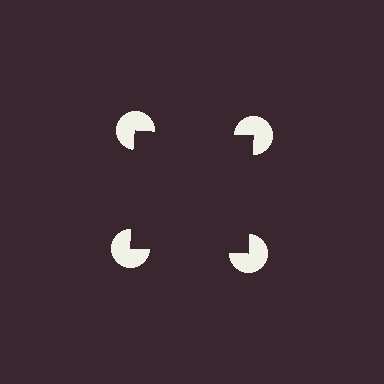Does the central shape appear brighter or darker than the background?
It typically appears slightly darker than the background, even though no actual brightness change is drawn.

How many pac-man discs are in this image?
There are 4 — one at each vertex of the illusory square.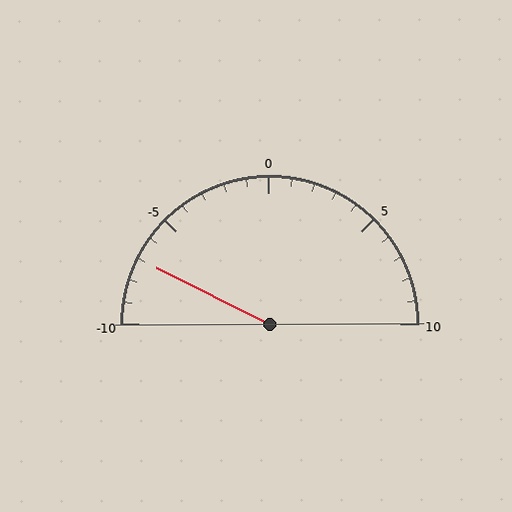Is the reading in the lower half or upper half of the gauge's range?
The reading is in the lower half of the range (-10 to 10).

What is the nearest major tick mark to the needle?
The nearest major tick mark is -5.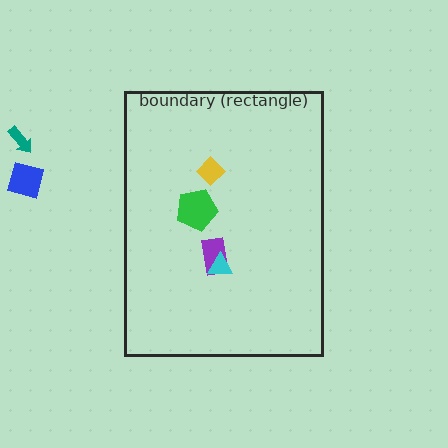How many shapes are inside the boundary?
4 inside, 2 outside.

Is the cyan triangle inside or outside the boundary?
Inside.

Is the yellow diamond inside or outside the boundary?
Inside.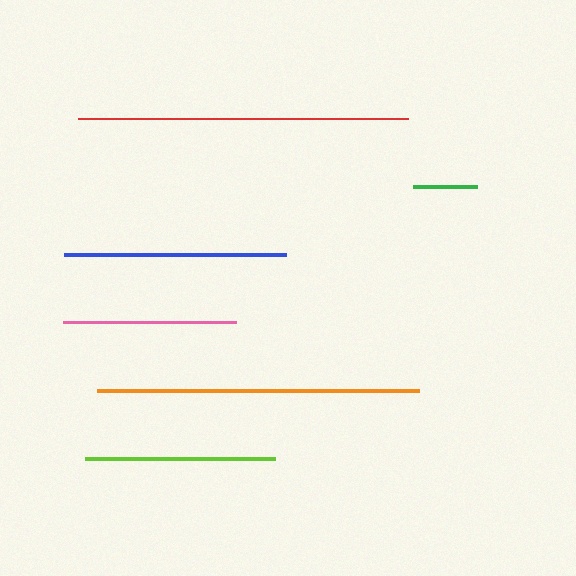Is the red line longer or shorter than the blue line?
The red line is longer than the blue line.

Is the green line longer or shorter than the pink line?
The pink line is longer than the green line.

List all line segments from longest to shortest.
From longest to shortest: red, orange, blue, lime, pink, green.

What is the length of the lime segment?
The lime segment is approximately 189 pixels long.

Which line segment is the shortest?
The green line is the shortest at approximately 64 pixels.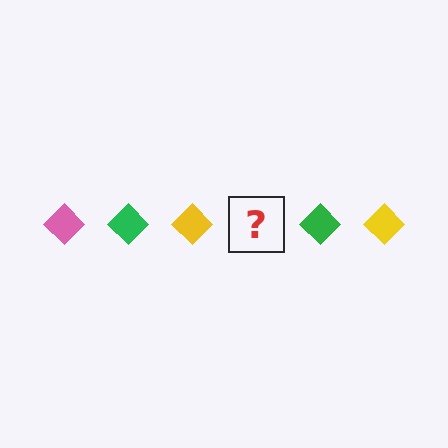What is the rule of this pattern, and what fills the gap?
The rule is that the pattern cycles through pink, green, yellow diamonds. The gap should be filled with a pink diamond.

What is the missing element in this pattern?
The missing element is a pink diamond.